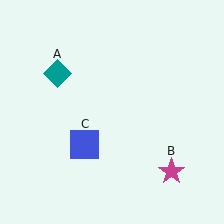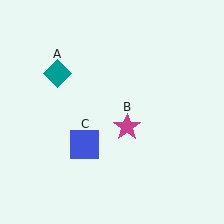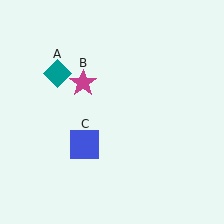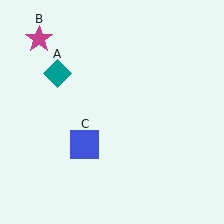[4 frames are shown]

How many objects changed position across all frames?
1 object changed position: magenta star (object B).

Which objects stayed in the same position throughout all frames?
Teal diamond (object A) and blue square (object C) remained stationary.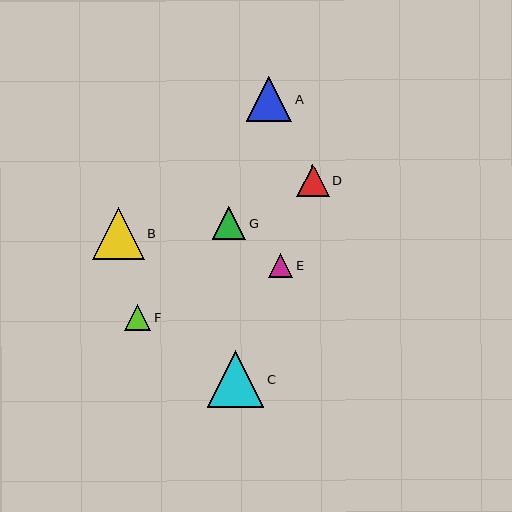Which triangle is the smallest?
Triangle E is the smallest with a size of approximately 24 pixels.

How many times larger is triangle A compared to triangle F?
Triangle A is approximately 1.8 times the size of triangle F.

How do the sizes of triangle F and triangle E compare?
Triangle F and triangle E are approximately the same size.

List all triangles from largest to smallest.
From largest to smallest: C, B, A, G, D, F, E.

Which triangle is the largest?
Triangle C is the largest with a size of approximately 56 pixels.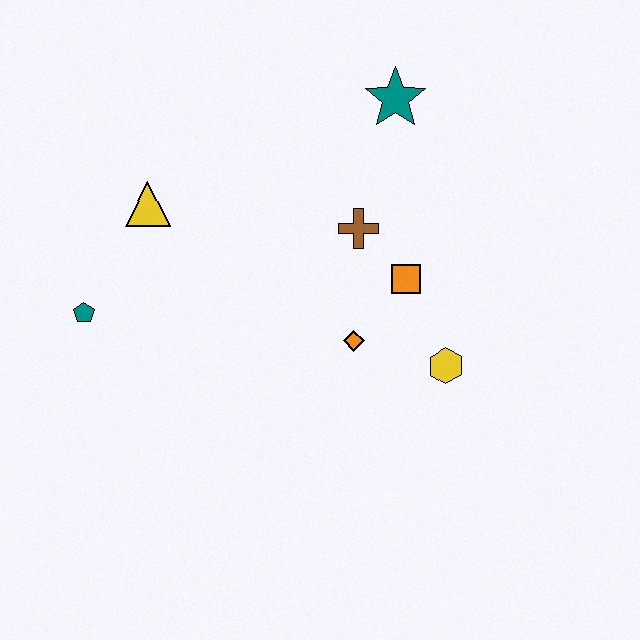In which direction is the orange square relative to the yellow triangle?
The orange square is to the right of the yellow triangle.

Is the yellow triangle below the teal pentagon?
No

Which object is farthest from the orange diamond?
The teal pentagon is farthest from the orange diamond.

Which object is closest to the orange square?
The brown cross is closest to the orange square.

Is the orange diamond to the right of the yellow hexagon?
No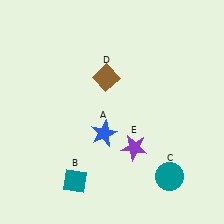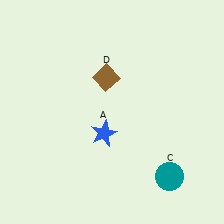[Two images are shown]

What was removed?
The purple star (E), the teal diamond (B) were removed in Image 2.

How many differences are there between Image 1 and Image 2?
There are 2 differences between the two images.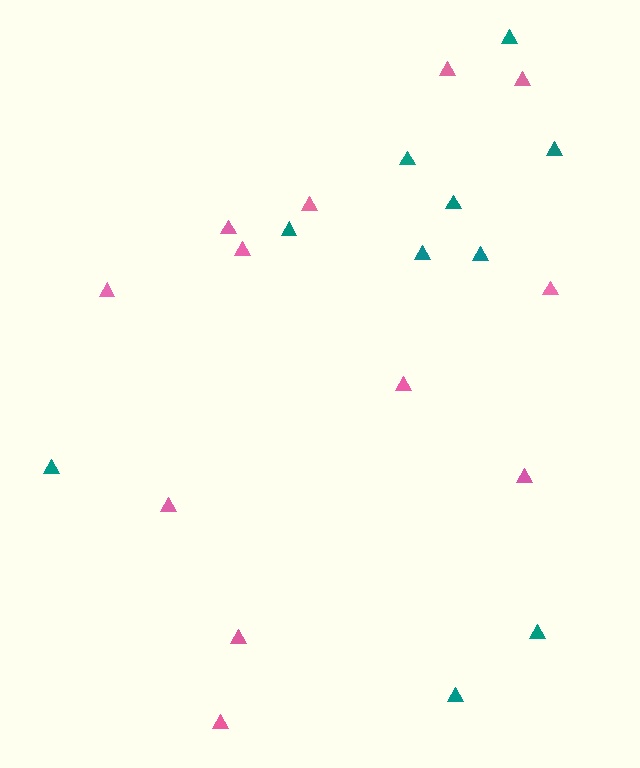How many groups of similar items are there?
There are 2 groups: one group of teal triangles (10) and one group of pink triangles (12).